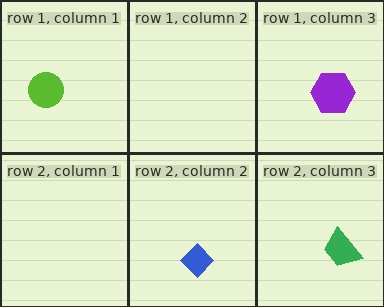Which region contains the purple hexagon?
The row 1, column 3 region.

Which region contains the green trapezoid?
The row 2, column 3 region.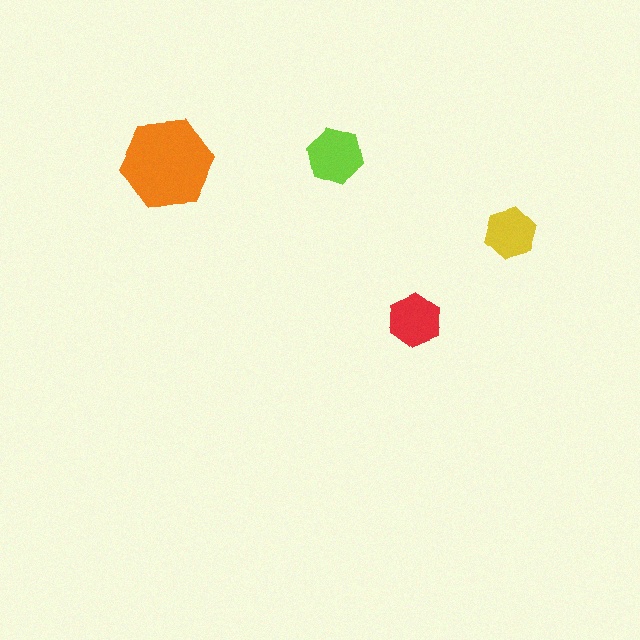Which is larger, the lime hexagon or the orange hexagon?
The orange one.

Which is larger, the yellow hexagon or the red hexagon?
The red one.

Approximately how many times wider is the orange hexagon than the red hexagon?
About 1.5 times wider.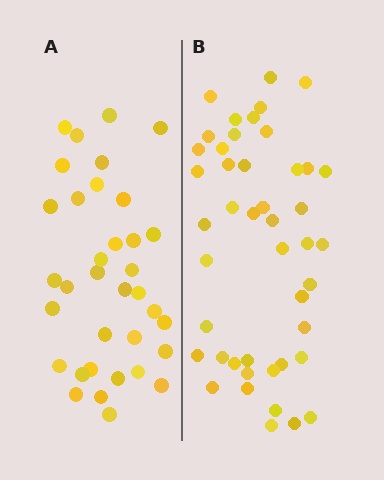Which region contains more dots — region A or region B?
Region B (the right region) has more dots.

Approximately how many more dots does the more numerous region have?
Region B has roughly 10 or so more dots than region A.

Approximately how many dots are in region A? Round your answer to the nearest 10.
About 40 dots. (The exact count is 35, which rounds to 40.)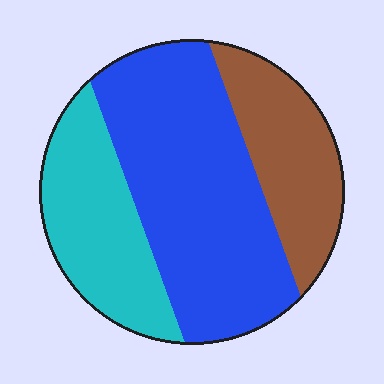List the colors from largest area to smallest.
From largest to smallest: blue, cyan, brown.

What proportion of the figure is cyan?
Cyan takes up about one quarter (1/4) of the figure.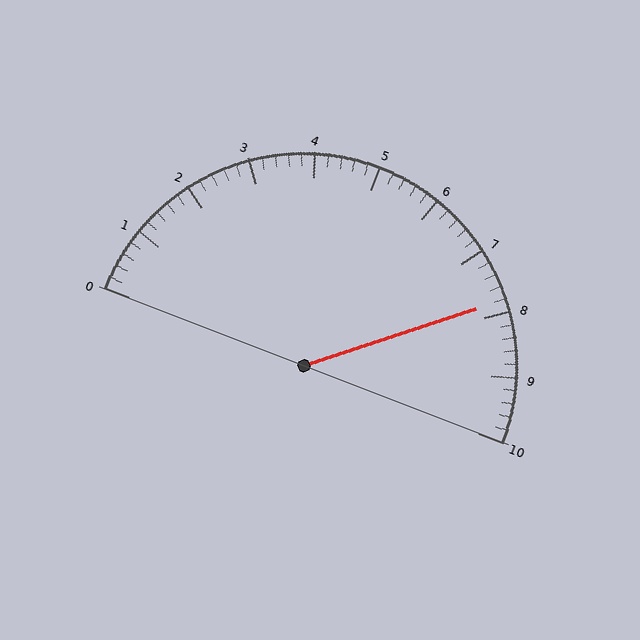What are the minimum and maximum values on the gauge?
The gauge ranges from 0 to 10.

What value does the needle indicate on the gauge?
The needle indicates approximately 7.8.